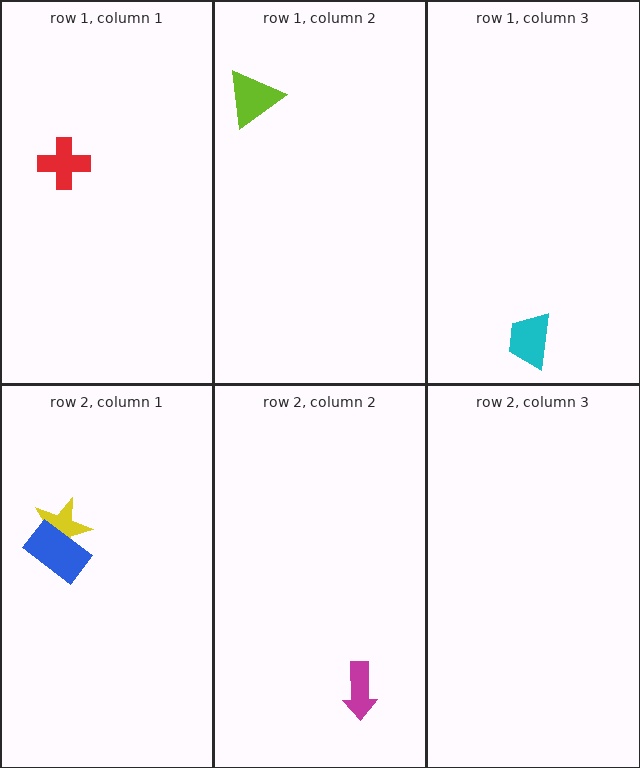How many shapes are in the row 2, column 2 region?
1.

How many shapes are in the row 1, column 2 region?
1.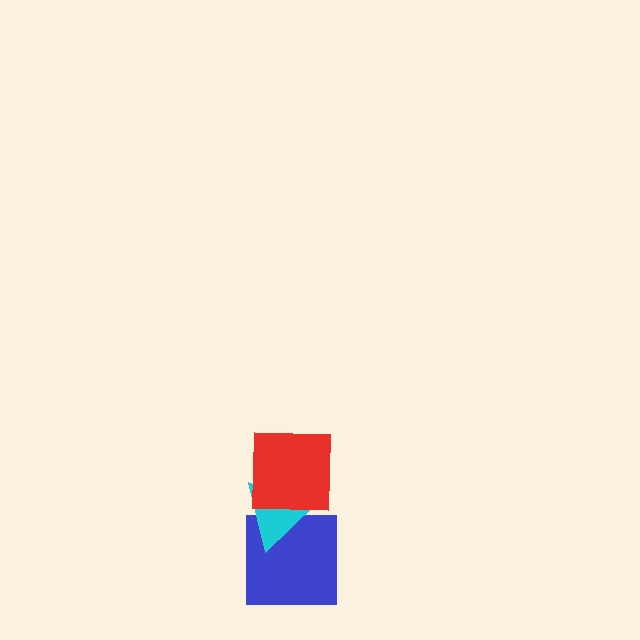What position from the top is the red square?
The red square is 1st from the top.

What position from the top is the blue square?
The blue square is 3rd from the top.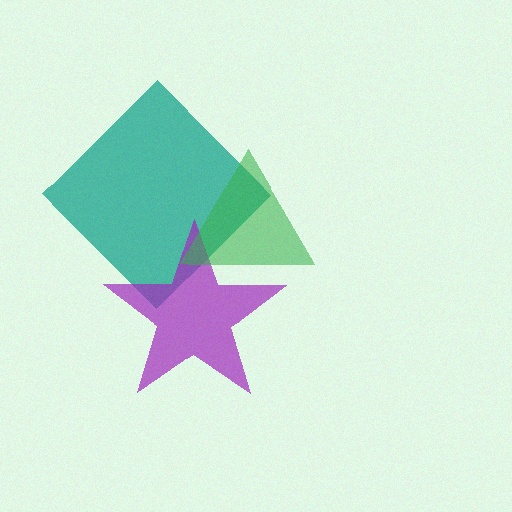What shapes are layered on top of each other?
The layered shapes are: a teal diamond, a purple star, a green triangle.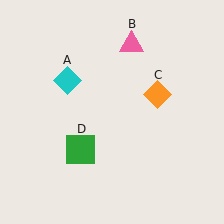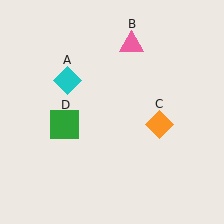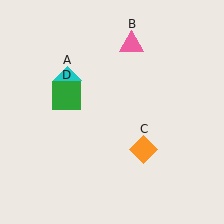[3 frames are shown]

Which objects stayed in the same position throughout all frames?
Cyan diamond (object A) and pink triangle (object B) remained stationary.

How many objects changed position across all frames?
2 objects changed position: orange diamond (object C), green square (object D).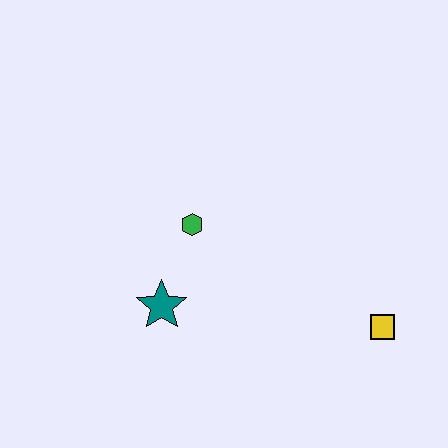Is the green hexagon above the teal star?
Yes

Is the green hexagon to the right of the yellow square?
No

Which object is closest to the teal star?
The green hexagon is closest to the teal star.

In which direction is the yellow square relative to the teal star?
The yellow square is to the right of the teal star.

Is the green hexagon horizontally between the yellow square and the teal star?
Yes